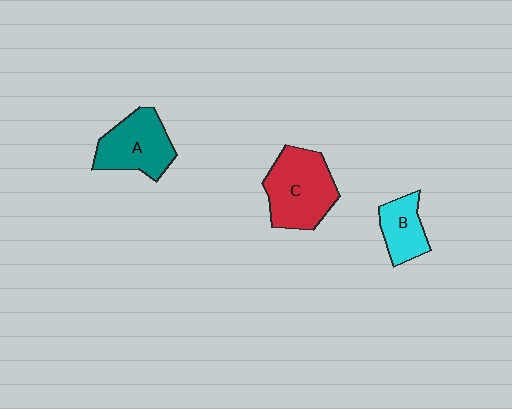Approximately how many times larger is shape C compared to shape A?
Approximately 1.2 times.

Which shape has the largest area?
Shape C (red).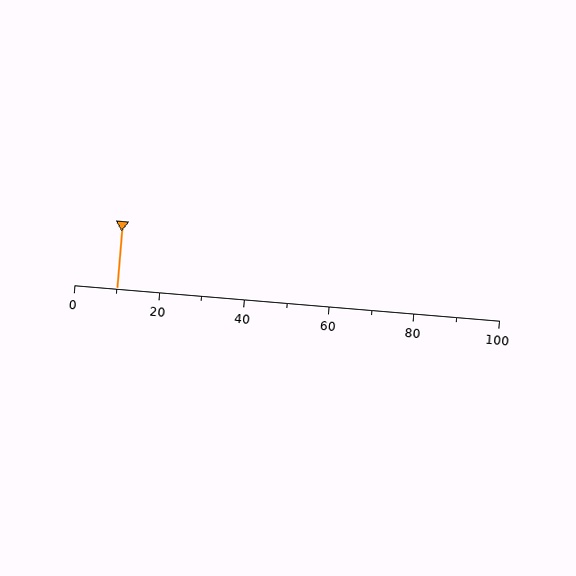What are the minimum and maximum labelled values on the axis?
The axis runs from 0 to 100.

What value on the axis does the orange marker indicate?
The marker indicates approximately 10.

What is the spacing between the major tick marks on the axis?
The major ticks are spaced 20 apart.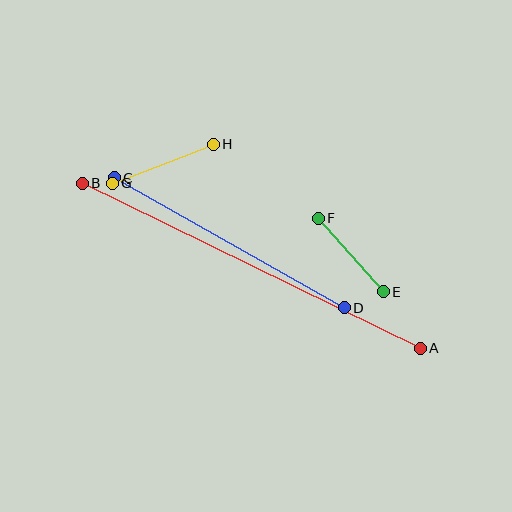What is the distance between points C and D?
The distance is approximately 264 pixels.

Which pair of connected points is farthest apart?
Points A and B are farthest apart.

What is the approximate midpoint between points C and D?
The midpoint is at approximately (229, 243) pixels.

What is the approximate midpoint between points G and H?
The midpoint is at approximately (163, 164) pixels.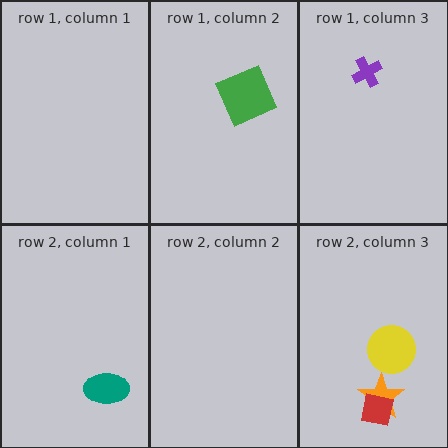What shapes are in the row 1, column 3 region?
The purple cross.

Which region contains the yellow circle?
The row 2, column 3 region.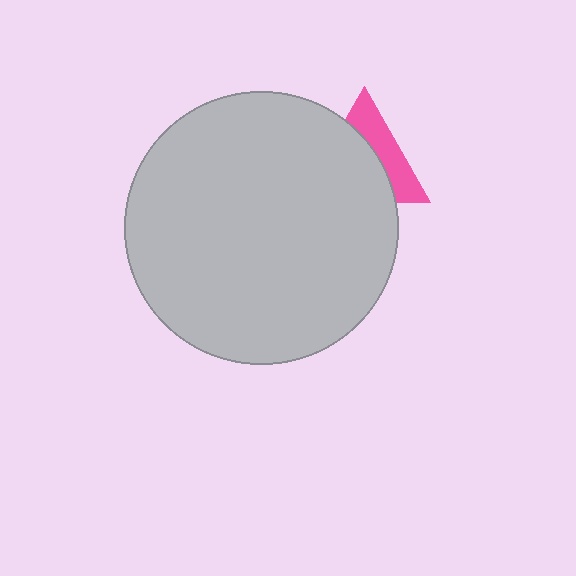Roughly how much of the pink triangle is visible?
A small part of it is visible (roughly 39%).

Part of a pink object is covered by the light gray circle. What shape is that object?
It is a triangle.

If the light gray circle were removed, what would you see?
You would see the complete pink triangle.